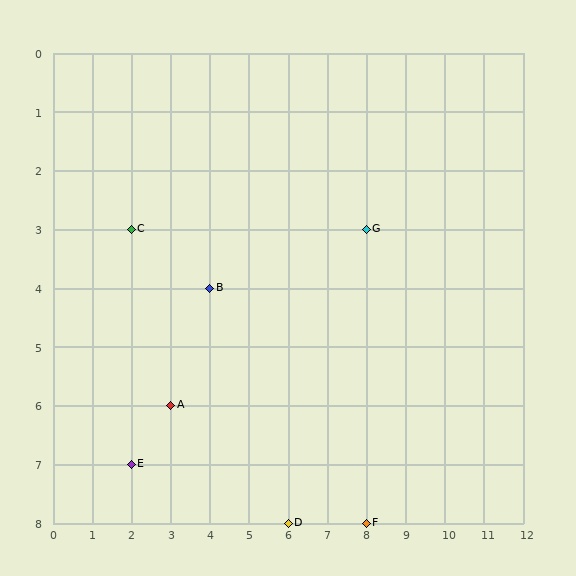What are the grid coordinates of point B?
Point B is at grid coordinates (4, 4).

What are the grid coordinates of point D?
Point D is at grid coordinates (6, 8).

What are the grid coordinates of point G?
Point G is at grid coordinates (8, 3).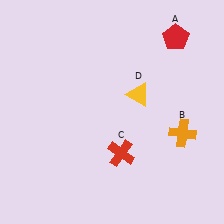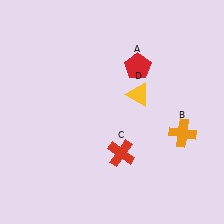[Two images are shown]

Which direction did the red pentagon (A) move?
The red pentagon (A) moved left.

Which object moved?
The red pentagon (A) moved left.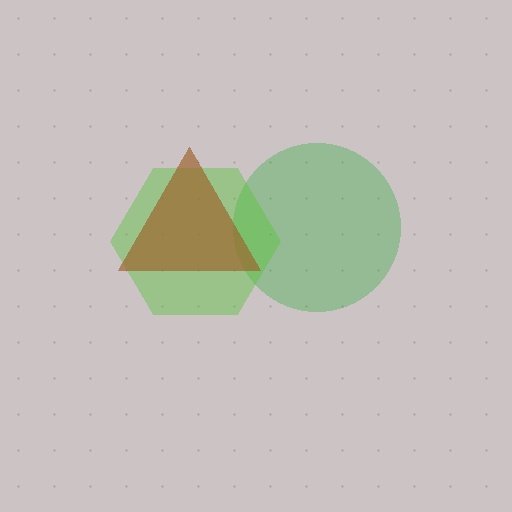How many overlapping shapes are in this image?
There are 3 overlapping shapes in the image.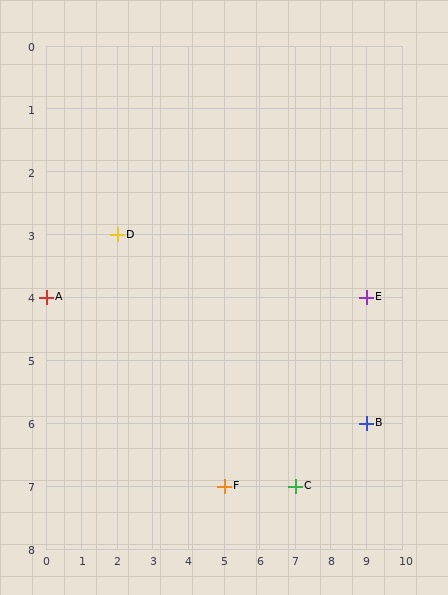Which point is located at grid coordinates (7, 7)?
Point C is at (7, 7).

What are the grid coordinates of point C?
Point C is at grid coordinates (7, 7).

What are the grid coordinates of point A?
Point A is at grid coordinates (0, 4).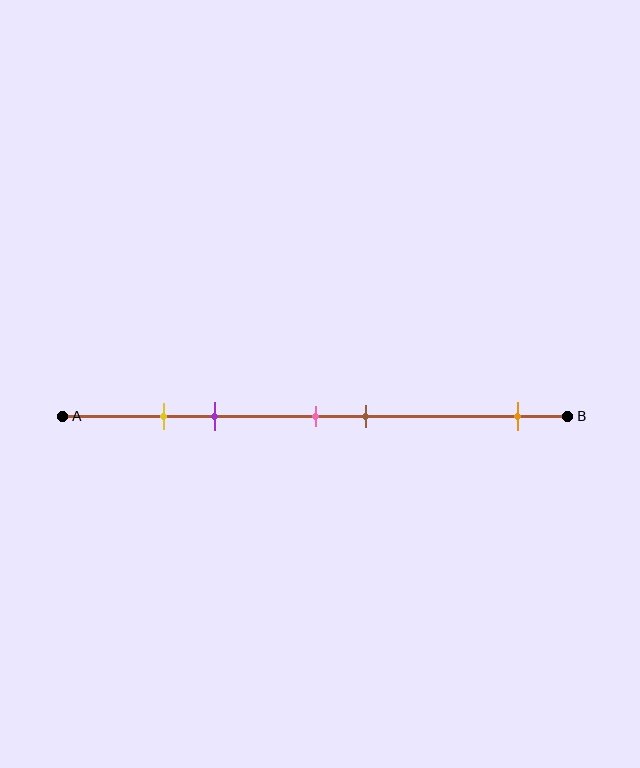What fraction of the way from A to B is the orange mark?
The orange mark is approximately 90% (0.9) of the way from A to B.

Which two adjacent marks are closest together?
The yellow and purple marks are the closest adjacent pair.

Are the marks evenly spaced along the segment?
No, the marks are not evenly spaced.